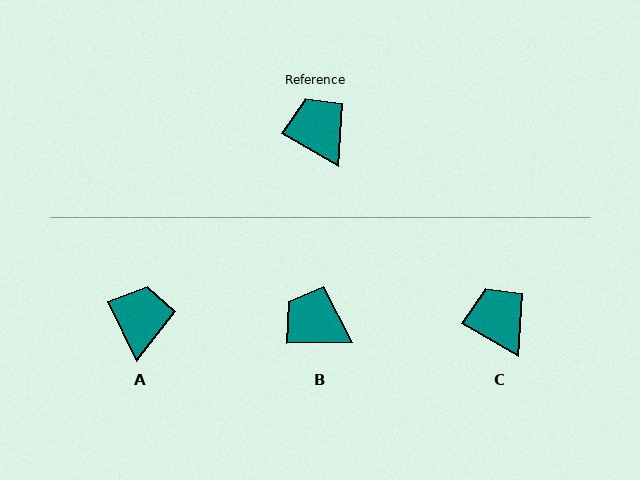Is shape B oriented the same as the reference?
No, it is off by about 31 degrees.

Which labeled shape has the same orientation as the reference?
C.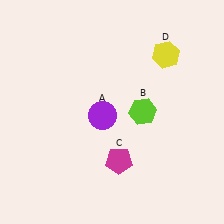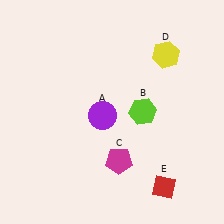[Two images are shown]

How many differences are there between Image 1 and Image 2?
There is 1 difference between the two images.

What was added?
A red diamond (E) was added in Image 2.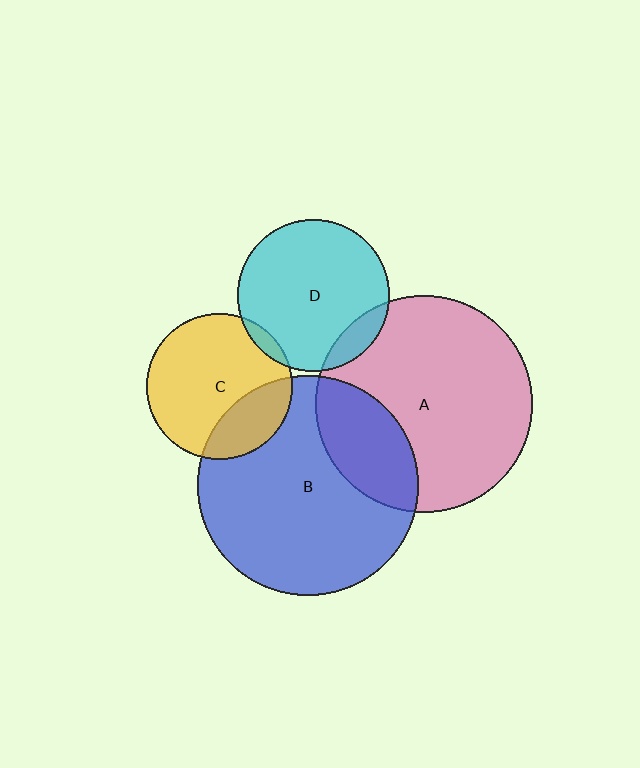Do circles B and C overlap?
Yes.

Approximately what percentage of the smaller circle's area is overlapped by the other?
Approximately 25%.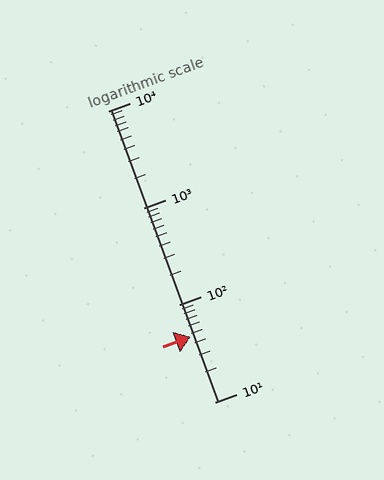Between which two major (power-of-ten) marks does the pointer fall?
The pointer is between 10 and 100.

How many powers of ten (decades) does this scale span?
The scale spans 3 decades, from 10 to 10000.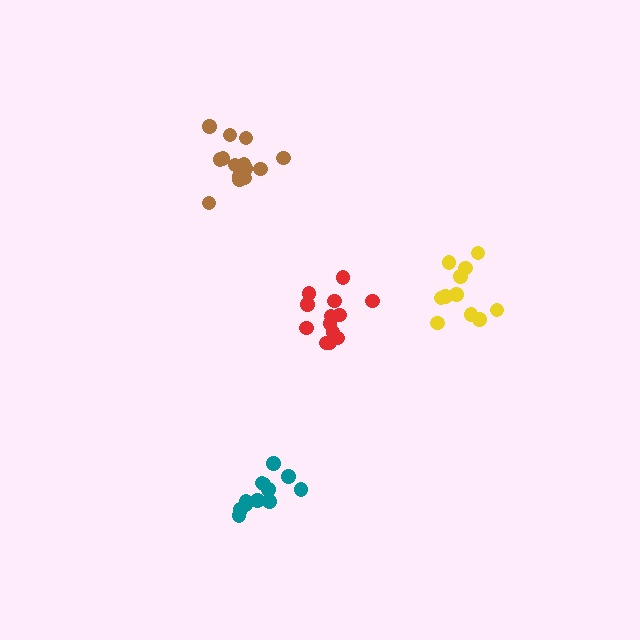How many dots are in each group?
Group 1: 11 dots, Group 2: 12 dots, Group 3: 13 dots, Group 4: 14 dots (50 total).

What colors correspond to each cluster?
The clusters are colored: yellow, teal, red, brown.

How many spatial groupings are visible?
There are 4 spatial groupings.